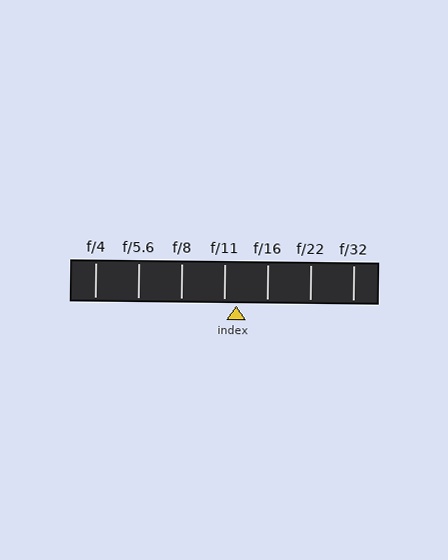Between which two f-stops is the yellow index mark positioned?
The index mark is between f/11 and f/16.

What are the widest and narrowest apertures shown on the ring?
The widest aperture shown is f/4 and the narrowest is f/32.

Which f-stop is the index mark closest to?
The index mark is closest to f/11.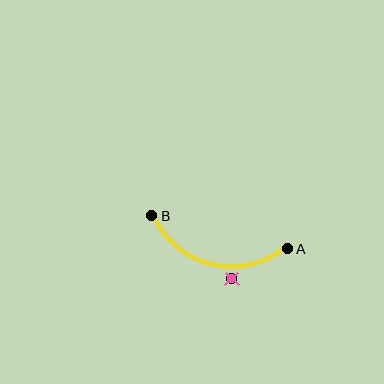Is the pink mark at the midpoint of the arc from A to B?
No — the pink mark does not lie on the arc at all. It sits slightly outside the curve.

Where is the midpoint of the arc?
The arc midpoint is the point on the curve farthest from the straight line joining A and B. It sits below that line.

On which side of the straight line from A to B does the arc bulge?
The arc bulges below the straight line connecting A and B.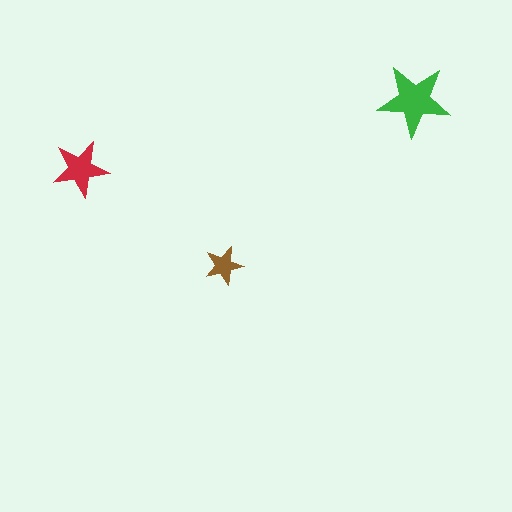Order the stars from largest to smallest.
the green one, the red one, the brown one.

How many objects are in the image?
There are 3 objects in the image.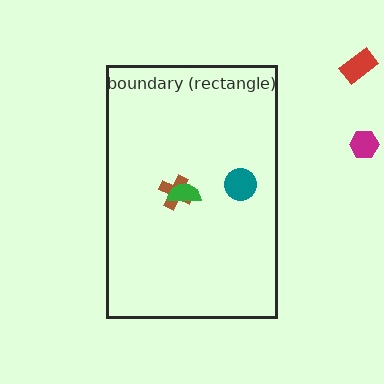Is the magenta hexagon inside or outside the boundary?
Outside.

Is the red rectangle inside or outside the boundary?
Outside.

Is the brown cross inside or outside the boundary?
Inside.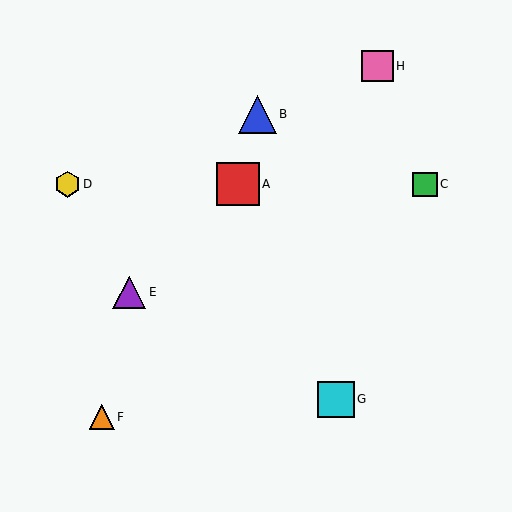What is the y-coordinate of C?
Object C is at y≈184.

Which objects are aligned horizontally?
Objects A, C, D are aligned horizontally.